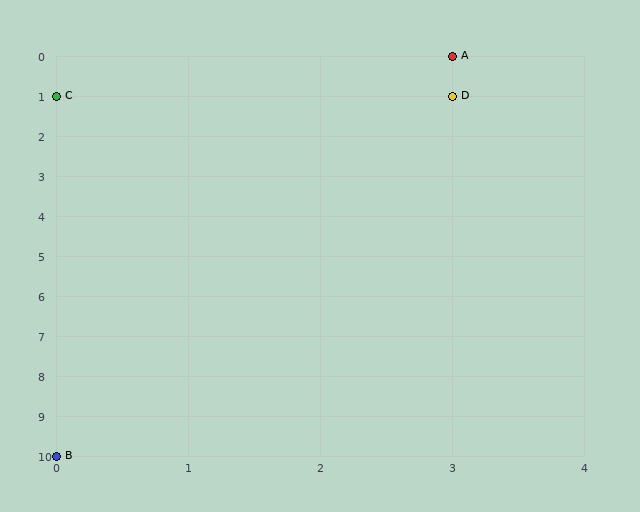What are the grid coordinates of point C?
Point C is at grid coordinates (0, 1).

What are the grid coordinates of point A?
Point A is at grid coordinates (3, 0).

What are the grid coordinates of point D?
Point D is at grid coordinates (3, 1).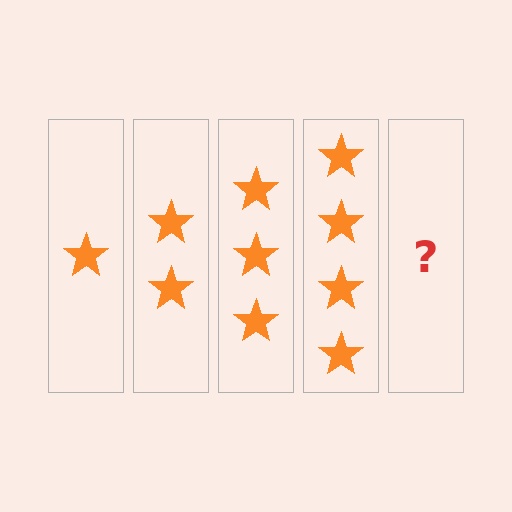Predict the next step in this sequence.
The next step is 5 stars.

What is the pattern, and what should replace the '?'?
The pattern is that each step adds one more star. The '?' should be 5 stars.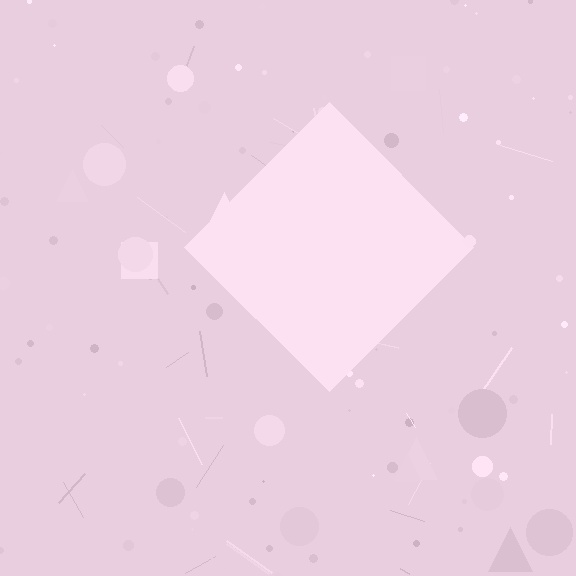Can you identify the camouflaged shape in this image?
The camouflaged shape is a diamond.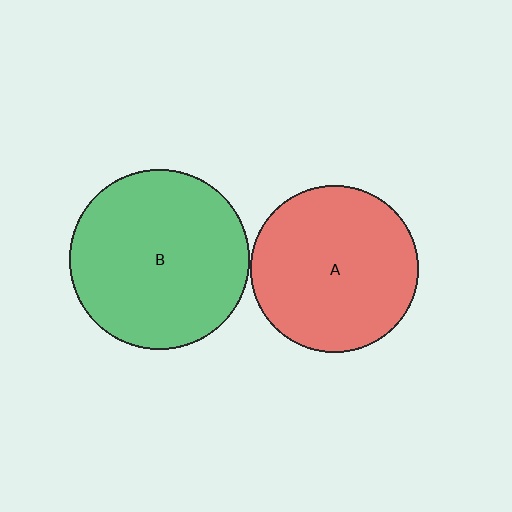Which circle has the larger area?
Circle B (green).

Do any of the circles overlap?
No, none of the circles overlap.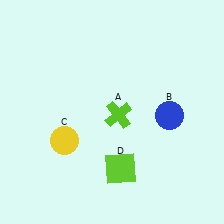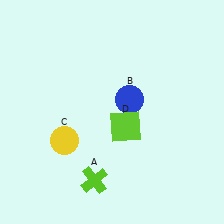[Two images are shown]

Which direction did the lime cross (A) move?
The lime cross (A) moved down.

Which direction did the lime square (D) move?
The lime square (D) moved up.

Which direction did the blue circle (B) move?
The blue circle (B) moved left.